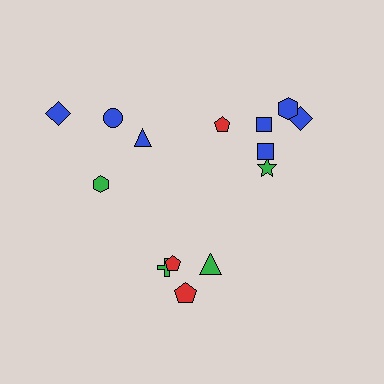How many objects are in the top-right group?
There are 6 objects.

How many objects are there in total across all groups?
There are 14 objects.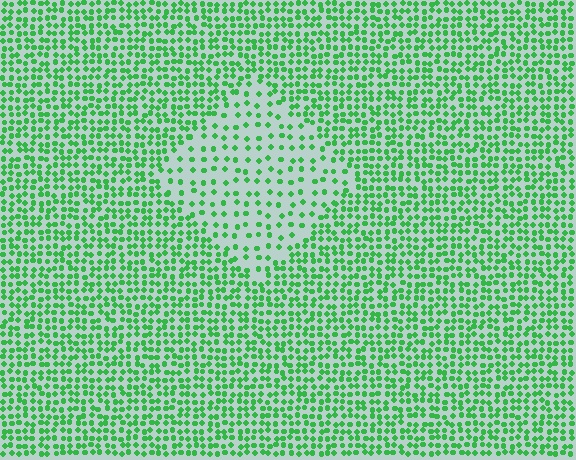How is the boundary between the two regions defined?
The boundary is defined by a change in element density (approximately 2.2x ratio). All elements are the same color, size, and shape.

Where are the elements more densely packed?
The elements are more densely packed outside the diamond boundary.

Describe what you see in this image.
The image contains small green elements arranged at two different densities. A diamond-shaped region is visible where the elements are less densely packed than the surrounding area.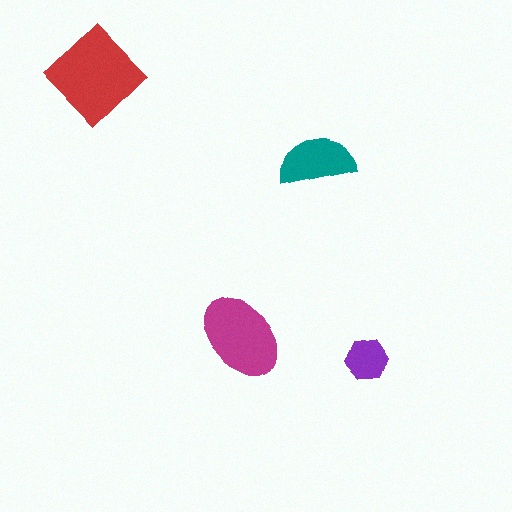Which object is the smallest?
The purple hexagon.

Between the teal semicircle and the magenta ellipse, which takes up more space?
The magenta ellipse.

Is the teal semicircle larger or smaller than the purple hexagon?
Larger.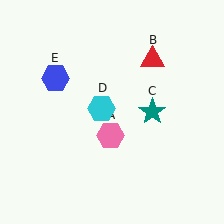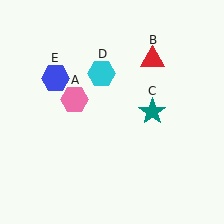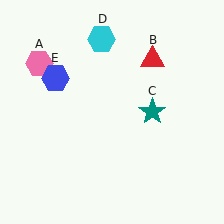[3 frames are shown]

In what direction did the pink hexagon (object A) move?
The pink hexagon (object A) moved up and to the left.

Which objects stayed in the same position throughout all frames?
Red triangle (object B) and teal star (object C) and blue hexagon (object E) remained stationary.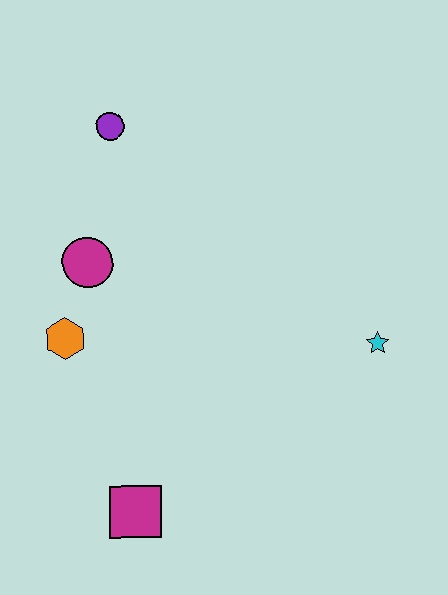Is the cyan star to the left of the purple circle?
No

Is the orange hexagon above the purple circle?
No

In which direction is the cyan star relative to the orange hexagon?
The cyan star is to the right of the orange hexagon.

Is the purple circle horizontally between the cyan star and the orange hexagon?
Yes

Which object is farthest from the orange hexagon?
The cyan star is farthest from the orange hexagon.